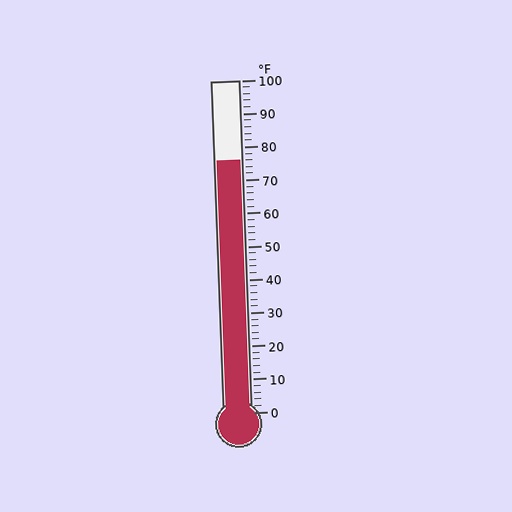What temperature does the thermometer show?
The thermometer shows approximately 76°F.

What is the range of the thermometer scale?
The thermometer scale ranges from 0°F to 100°F.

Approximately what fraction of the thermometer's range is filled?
The thermometer is filled to approximately 75% of its range.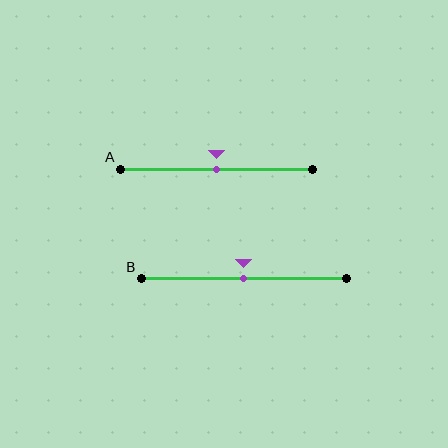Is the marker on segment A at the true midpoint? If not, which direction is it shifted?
Yes, the marker on segment A is at the true midpoint.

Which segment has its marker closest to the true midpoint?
Segment A has its marker closest to the true midpoint.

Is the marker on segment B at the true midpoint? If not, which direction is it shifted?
Yes, the marker on segment B is at the true midpoint.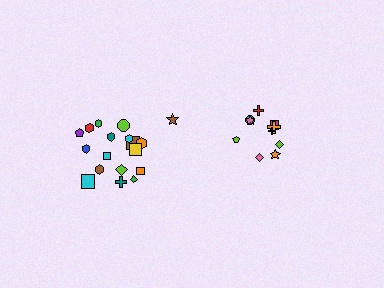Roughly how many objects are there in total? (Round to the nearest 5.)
Roughly 30 objects in total.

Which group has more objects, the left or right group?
The left group.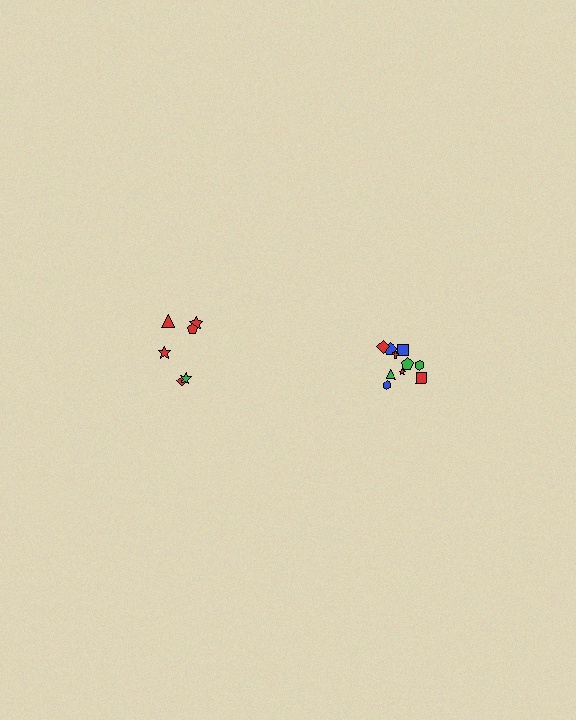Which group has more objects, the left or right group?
The right group.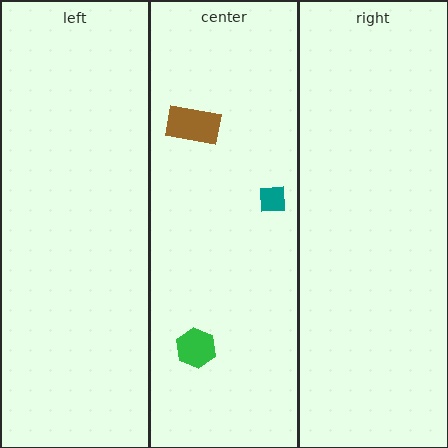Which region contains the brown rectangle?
The center region.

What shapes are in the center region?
The teal square, the green hexagon, the brown rectangle.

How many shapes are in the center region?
3.